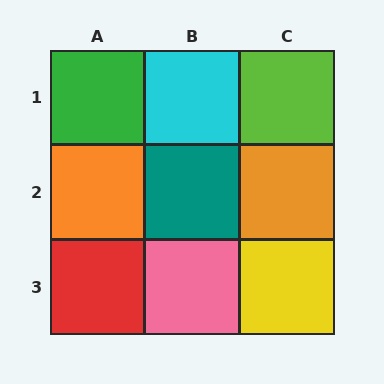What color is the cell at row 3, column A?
Red.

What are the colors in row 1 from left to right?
Green, cyan, lime.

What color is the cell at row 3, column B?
Pink.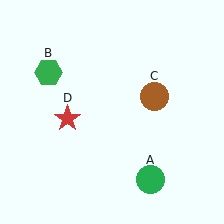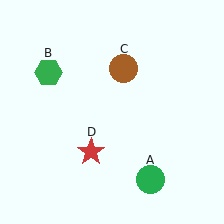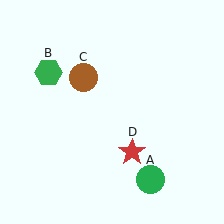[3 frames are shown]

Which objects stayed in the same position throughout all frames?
Green circle (object A) and green hexagon (object B) remained stationary.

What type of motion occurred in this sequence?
The brown circle (object C), red star (object D) rotated counterclockwise around the center of the scene.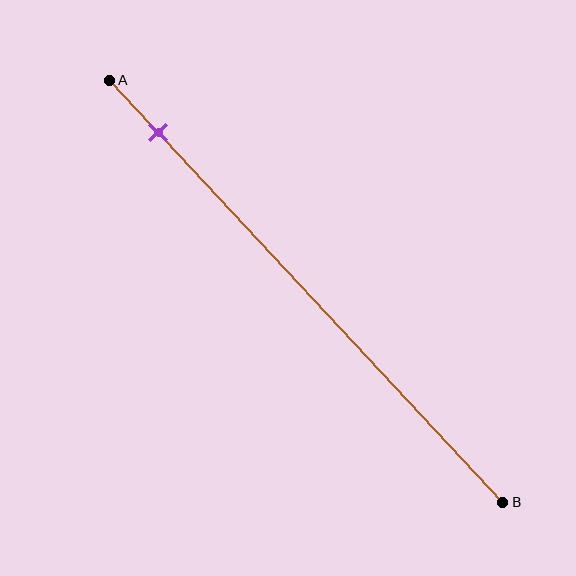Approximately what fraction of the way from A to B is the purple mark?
The purple mark is approximately 10% of the way from A to B.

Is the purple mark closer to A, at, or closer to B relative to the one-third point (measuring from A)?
The purple mark is closer to point A than the one-third point of segment AB.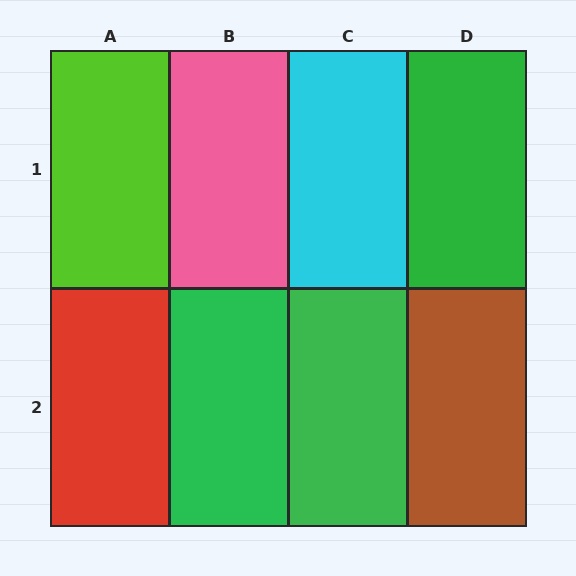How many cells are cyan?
1 cell is cyan.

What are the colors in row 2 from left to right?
Red, green, green, brown.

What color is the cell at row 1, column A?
Lime.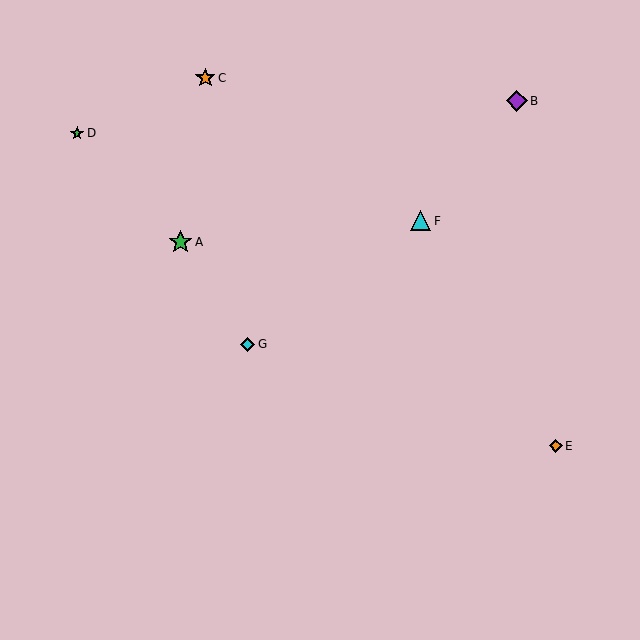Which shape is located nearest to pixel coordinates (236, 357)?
The cyan diamond (labeled G) at (248, 344) is nearest to that location.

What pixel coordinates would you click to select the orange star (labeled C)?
Click at (205, 78) to select the orange star C.